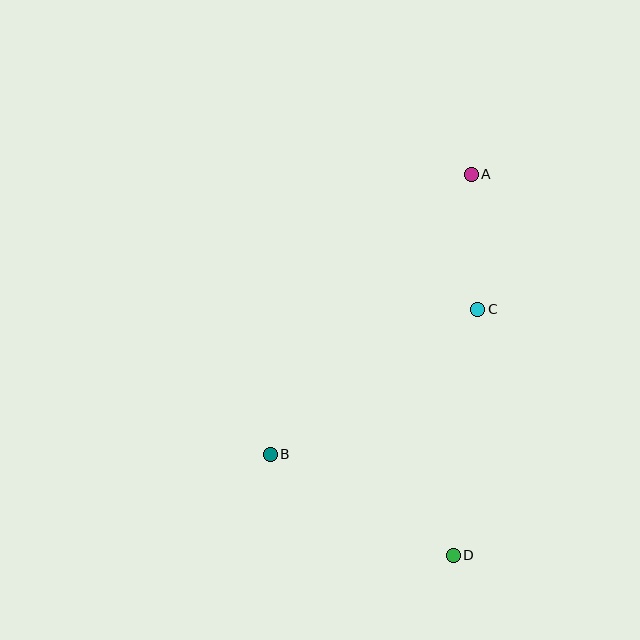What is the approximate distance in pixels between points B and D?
The distance between B and D is approximately 209 pixels.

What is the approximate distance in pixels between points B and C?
The distance between B and C is approximately 253 pixels.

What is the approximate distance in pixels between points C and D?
The distance between C and D is approximately 247 pixels.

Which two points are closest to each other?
Points A and C are closest to each other.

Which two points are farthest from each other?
Points A and D are farthest from each other.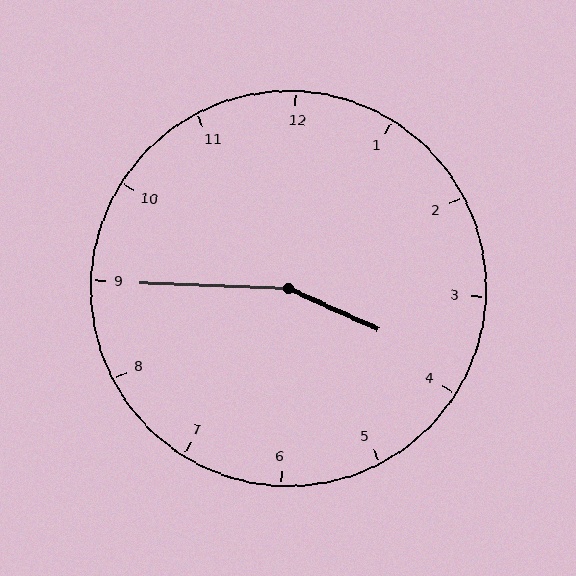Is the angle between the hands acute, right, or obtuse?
It is obtuse.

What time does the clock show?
3:45.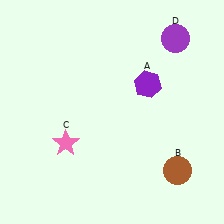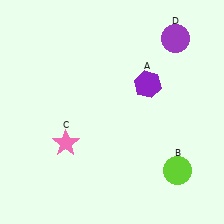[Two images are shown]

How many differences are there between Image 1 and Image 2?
There is 1 difference between the two images.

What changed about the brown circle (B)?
In Image 1, B is brown. In Image 2, it changed to lime.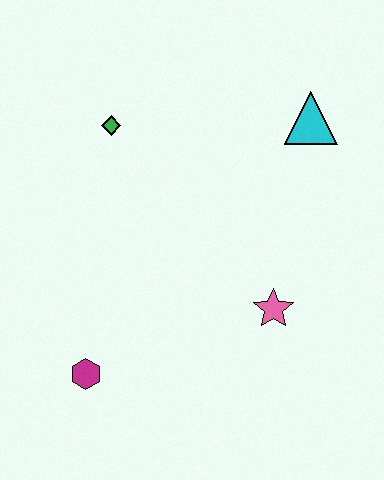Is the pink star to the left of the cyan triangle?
Yes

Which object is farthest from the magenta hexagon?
The cyan triangle is farthest from the magenta hexagon.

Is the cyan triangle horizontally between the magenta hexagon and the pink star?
No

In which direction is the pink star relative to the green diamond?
The pink star is below the green diamond.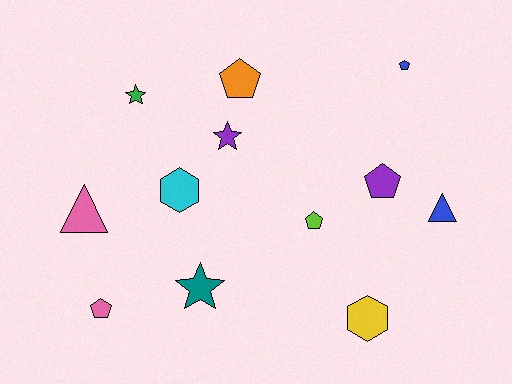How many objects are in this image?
There are 12 objects.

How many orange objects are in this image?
There is 1 orange object.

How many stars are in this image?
There are 3 stars.